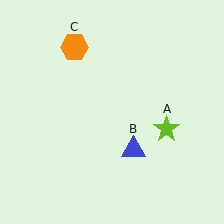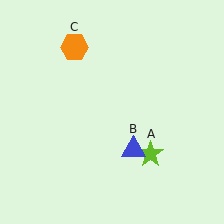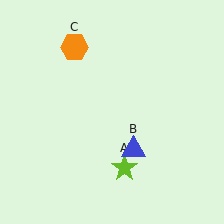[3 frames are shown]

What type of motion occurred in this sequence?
The lime star (object A) rotated clockwise around the center of the scene.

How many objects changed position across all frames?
1 object changed position: lime star (object A).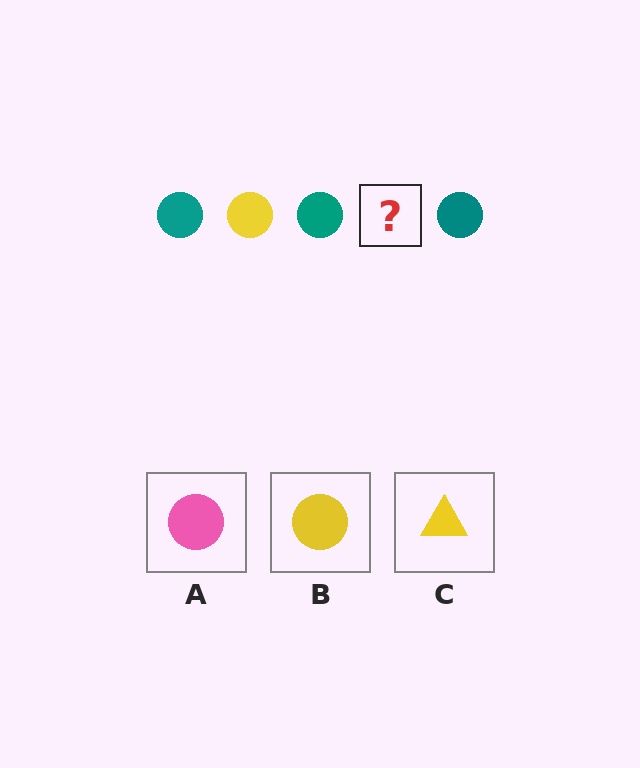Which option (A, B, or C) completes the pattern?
B.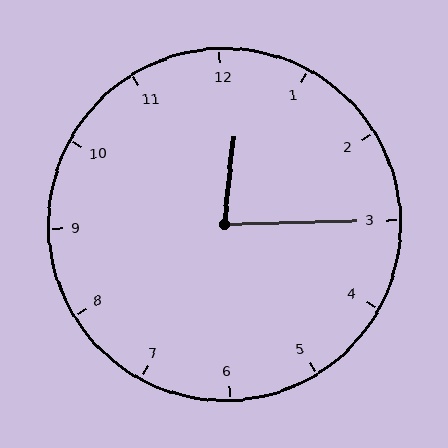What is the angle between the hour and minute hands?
Approximately 82 degrees.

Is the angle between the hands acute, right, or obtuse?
It is acute.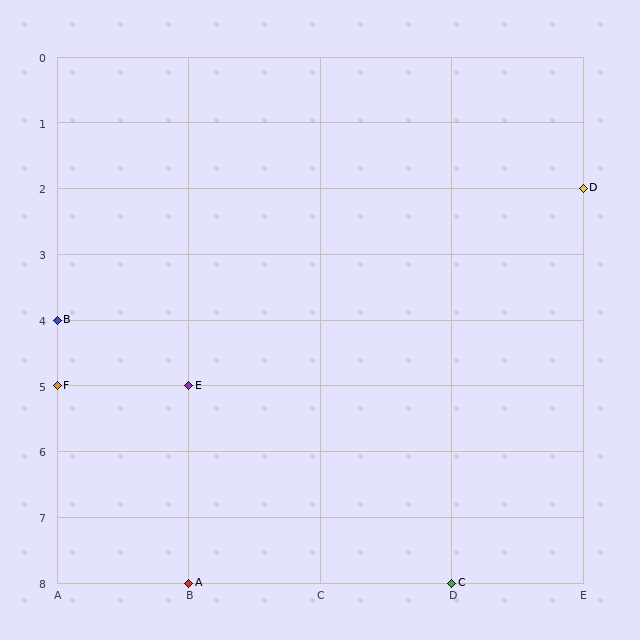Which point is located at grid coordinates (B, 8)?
Point A is at (B, 8).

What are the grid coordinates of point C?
Point C is at grid coordinates (D, 8).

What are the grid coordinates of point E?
Point E is at grid coordinates (B, 5).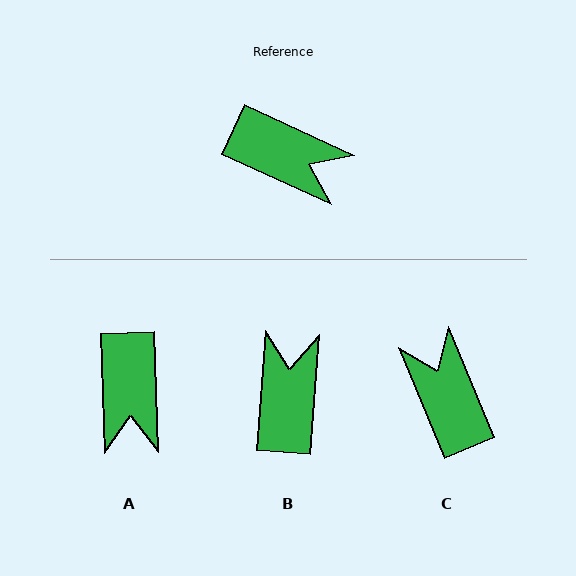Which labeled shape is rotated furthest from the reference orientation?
C, about 137 degrees away.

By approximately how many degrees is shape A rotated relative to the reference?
Approximately 63 degrees clockwise.